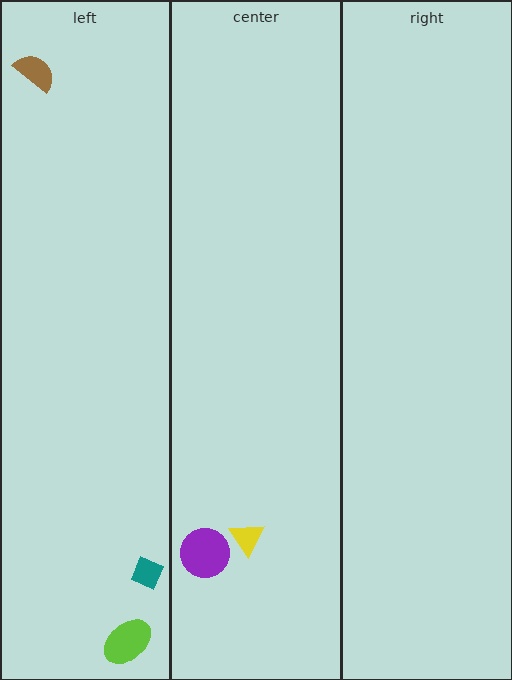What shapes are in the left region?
The teal diamond, the lime ellipse, the brown semicircle.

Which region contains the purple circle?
The center region.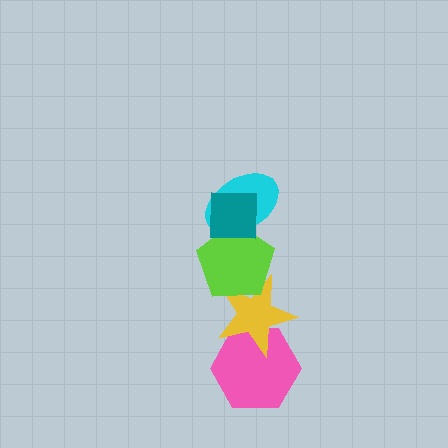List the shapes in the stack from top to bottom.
From top to bottom: the teal square, the cyan ellipse, the lime pentagon, the yellow star, the pink hexagon.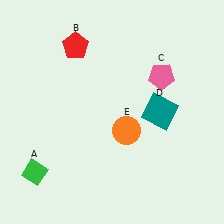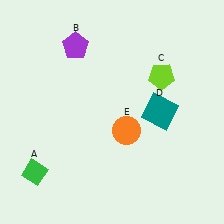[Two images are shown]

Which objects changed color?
B changed from red to purple. C changed from pink to lime.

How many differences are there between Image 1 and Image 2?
There are 2 differences between the two images.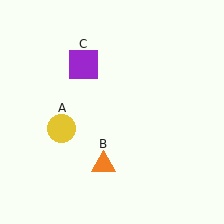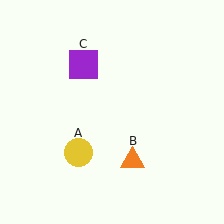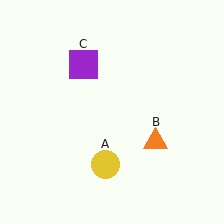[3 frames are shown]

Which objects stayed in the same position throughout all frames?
Purple square (object C) remained stationary.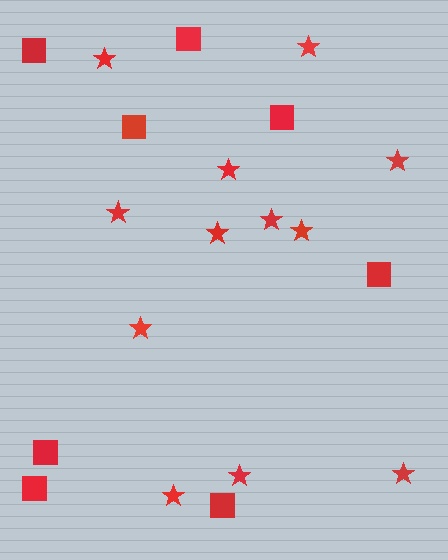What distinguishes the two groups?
There are 2 groups: one group of squares (8) and one group of stars (12).